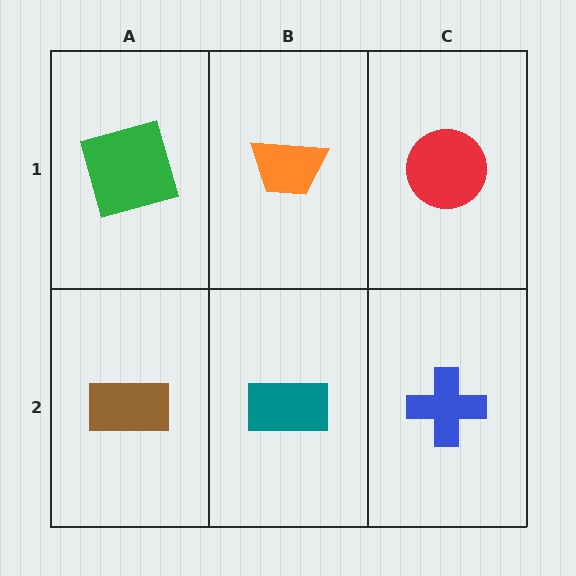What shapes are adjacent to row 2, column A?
A green square (row 1, column A), a teal rectangle (row 2, column B).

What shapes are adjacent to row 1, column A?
A brown rectangle (row 2, column A), an orange trapezoid (row 1, column B).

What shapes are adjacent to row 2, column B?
An orange trapezoid (row 1, column B), a brown rectangle (row 2, column A), a blue cross (row 2, column C).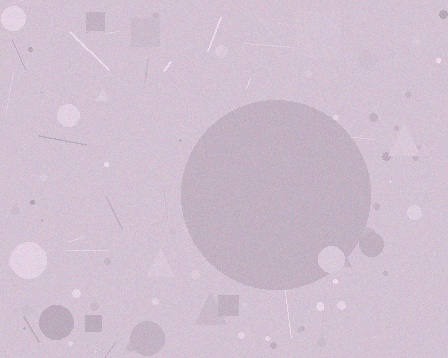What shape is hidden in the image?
A circle is hidden in the image.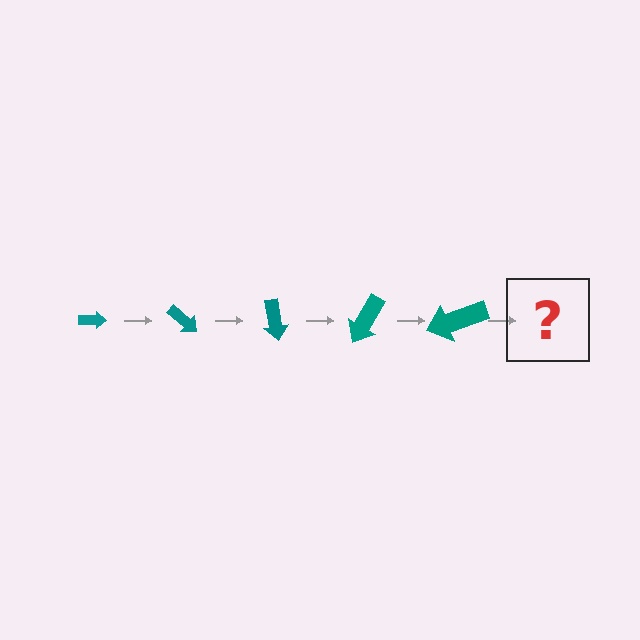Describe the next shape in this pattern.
It should be an arrow, larger than the previous one and rotated 200 degrees from the start.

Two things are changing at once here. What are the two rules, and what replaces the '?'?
The two rules are that the arrow grows larger each step and it rotates 40 degrees each step. The '?' should be an arrow, larger than the previous one and rotated 200 degrees from the start.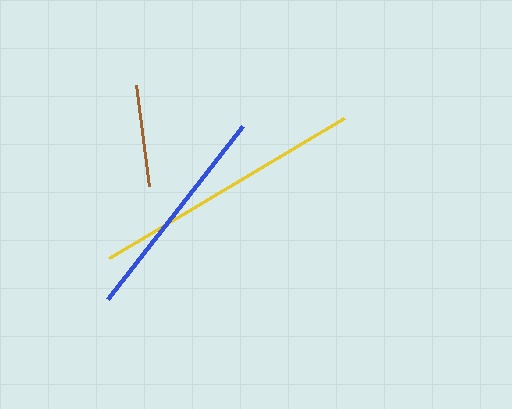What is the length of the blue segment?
The blue segment is approximately 219 pixels long.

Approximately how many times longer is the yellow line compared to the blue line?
The yellow line is approximately 1.2 times the length of the blue line.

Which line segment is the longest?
The yellow line is the longest at approximately 273 pixels.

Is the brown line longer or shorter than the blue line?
The blue line is longer than the brown line.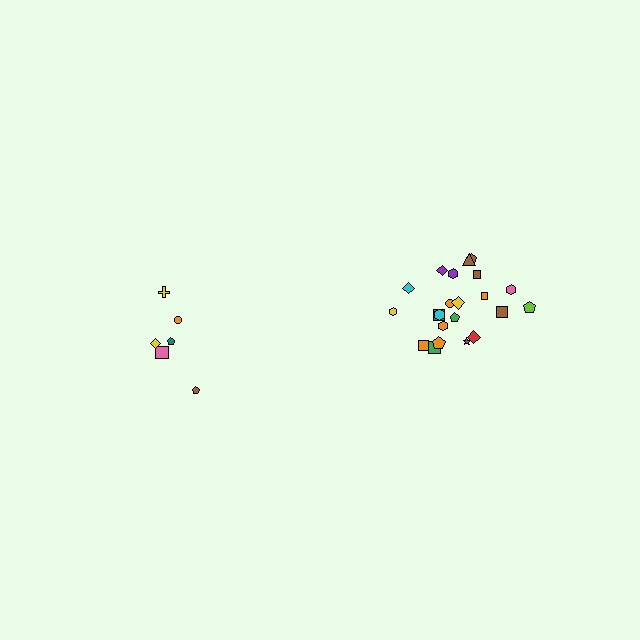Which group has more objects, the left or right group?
The right group.